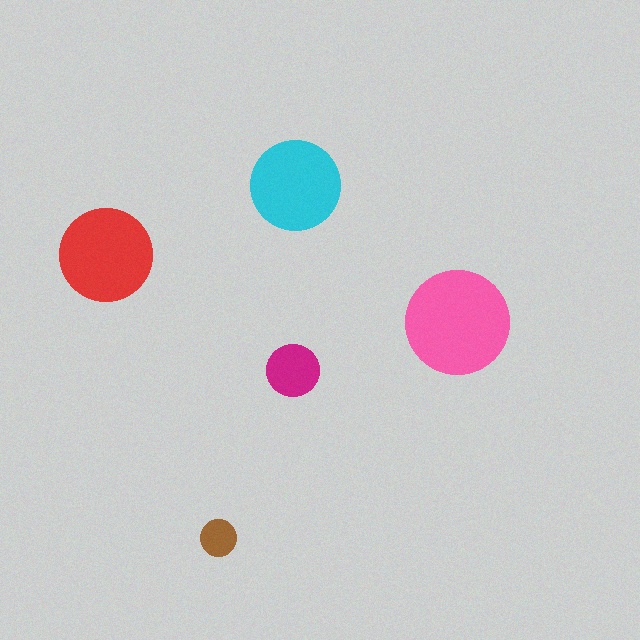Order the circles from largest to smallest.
the pink one, the red one, the cyan one, the magenta one, the brown one.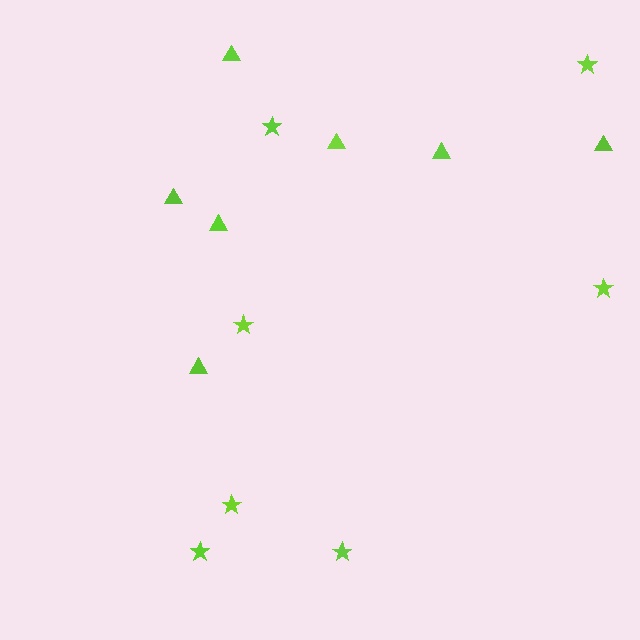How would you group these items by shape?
There are 2 groups: one group of triangles (7) and one group of stars (7).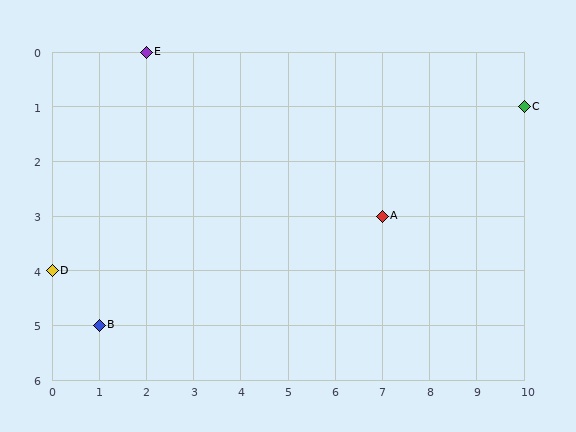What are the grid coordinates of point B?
Point B is at grid coordinates (1, 5).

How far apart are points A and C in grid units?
Points A and C are 3 columns and 2 rows apart (about 3.6 grid units diagonally).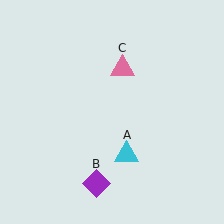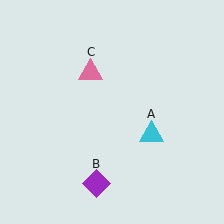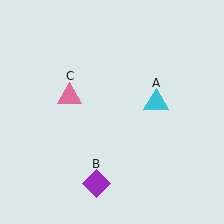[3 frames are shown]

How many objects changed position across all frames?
2 objects changed position: cyan triangle (object A), pink triangle (object C).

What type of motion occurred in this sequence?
The cyan triangle (object A), pink triangle (object C) rotated counterclockwise around the center of the scene.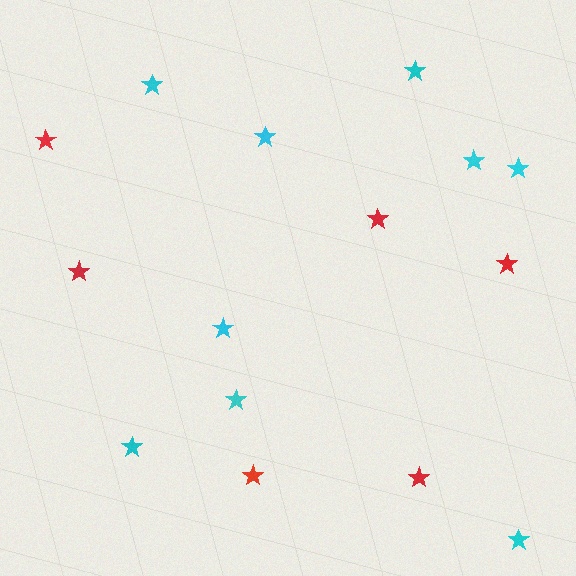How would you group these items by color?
There are 2 groups: one group of cyan stars (9) and one group of red stars (6).